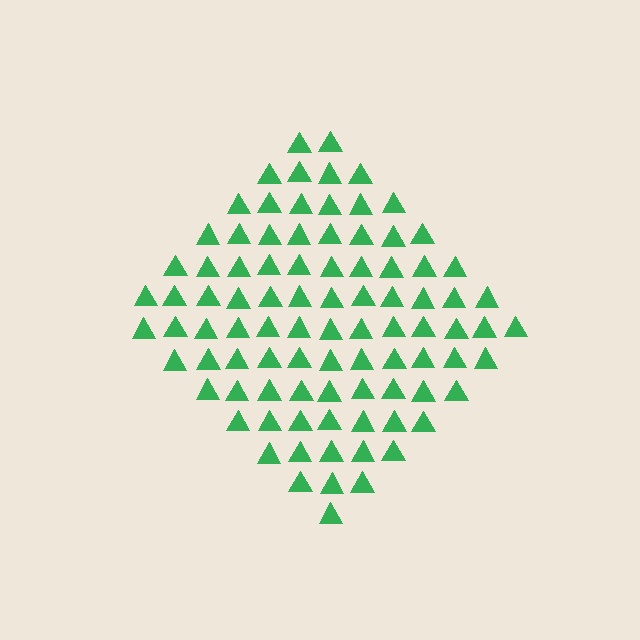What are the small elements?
The small elements are triangles.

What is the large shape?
The large shape is a diamond.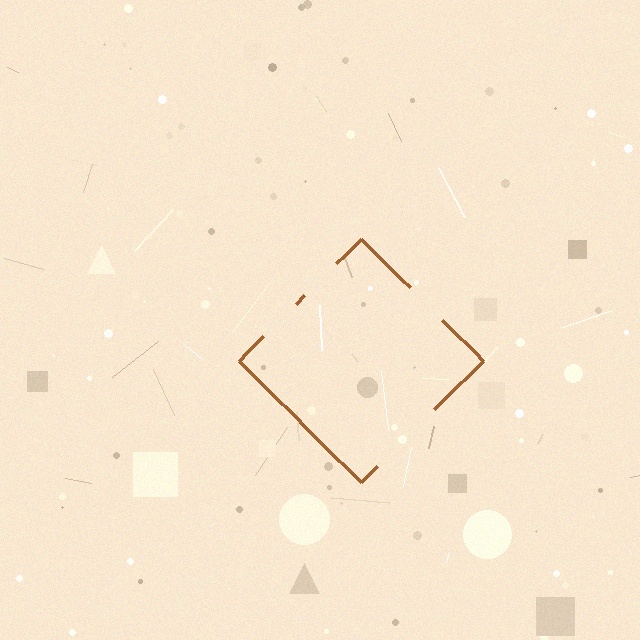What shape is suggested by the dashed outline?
The dashed outline suggests a diamond.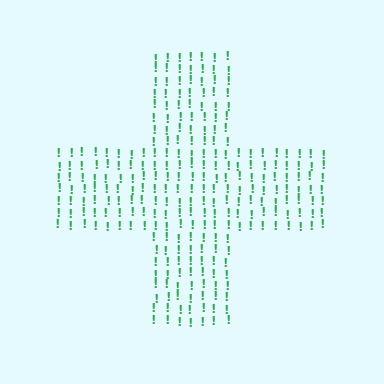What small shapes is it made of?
It is made of small exclamation marks.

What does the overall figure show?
The overall figure shows a cross.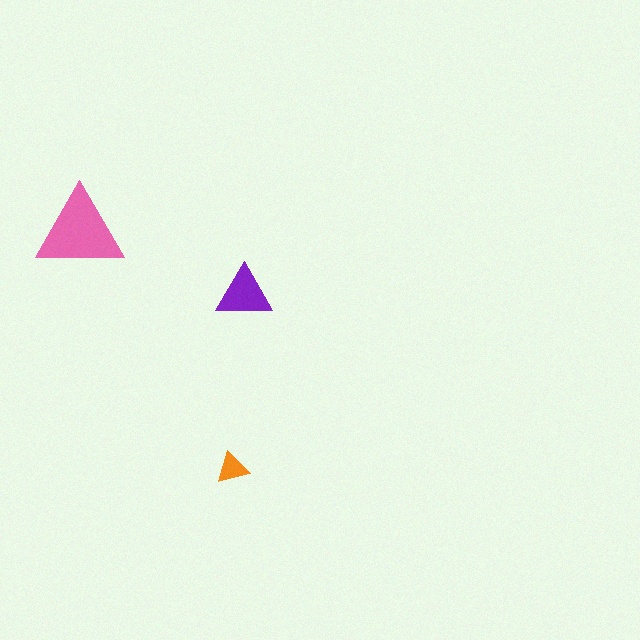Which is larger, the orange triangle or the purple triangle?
The purple one.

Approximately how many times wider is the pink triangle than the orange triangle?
About 3 times wider.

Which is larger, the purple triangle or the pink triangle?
The pink one.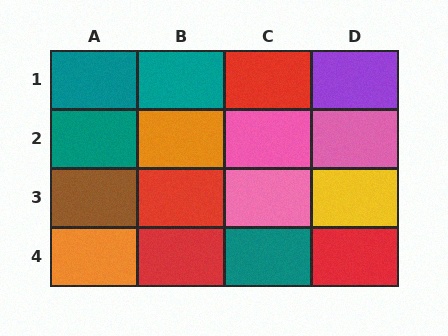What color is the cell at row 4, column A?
Orange.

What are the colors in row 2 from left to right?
Teal, orange, pink, pink.